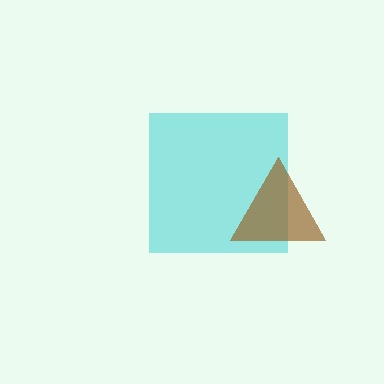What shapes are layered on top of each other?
The layered shapes are: a cyan square, a brown triangle.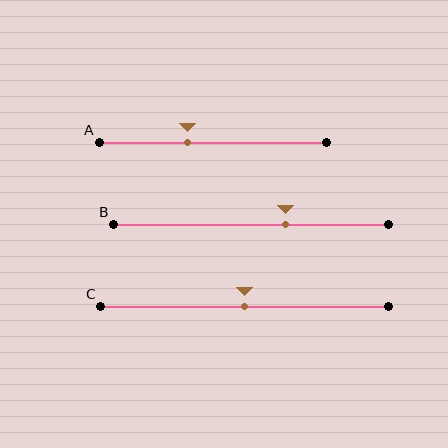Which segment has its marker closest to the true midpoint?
Segment C has its marker closest to the true midpoint.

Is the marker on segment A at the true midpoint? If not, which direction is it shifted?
No, the marker on segment A is shifted to the left by about 11% of the segment length.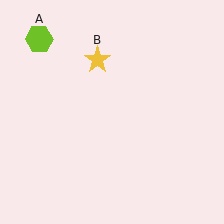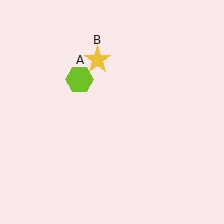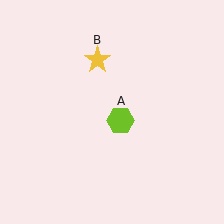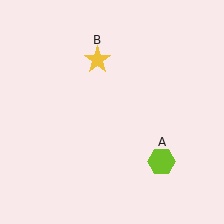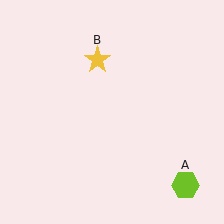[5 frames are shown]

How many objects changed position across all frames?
1 object changed position: lime hexagon (object A).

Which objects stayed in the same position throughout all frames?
Yellow star (object B) remained stationary.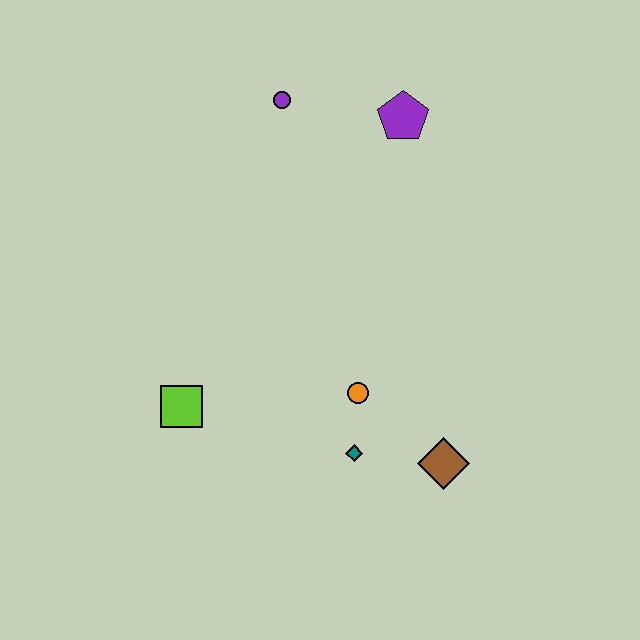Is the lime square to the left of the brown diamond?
Yes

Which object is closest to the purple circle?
The purple pentagon is closest to the purple circle.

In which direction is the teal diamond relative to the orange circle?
The teal diamond is below the orange circle.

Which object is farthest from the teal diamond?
The purple circle is farthest from the teal diamond.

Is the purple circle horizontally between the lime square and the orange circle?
Yes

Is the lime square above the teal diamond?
Yes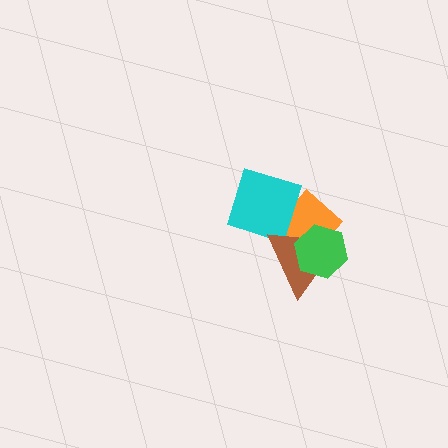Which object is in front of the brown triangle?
The green hexagon is in front of the brown triangle.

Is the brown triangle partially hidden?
Yes, it is partially covered by another shape.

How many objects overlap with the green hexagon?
2 objects overlap with the green hexagon.